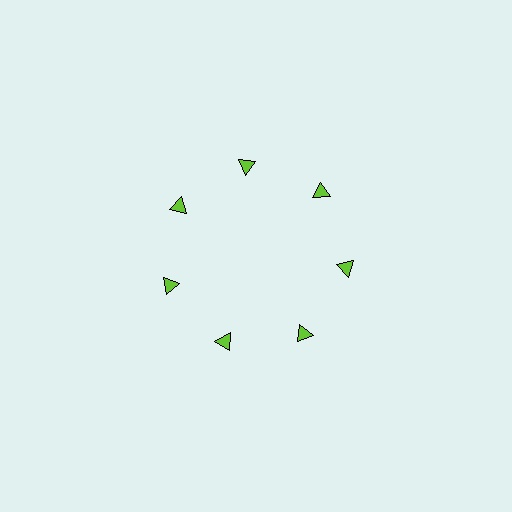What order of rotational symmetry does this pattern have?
This pattern has 7-fold rotational symmetry.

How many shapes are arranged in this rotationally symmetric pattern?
There are 7 shapes, arranged in 7 groups of 1.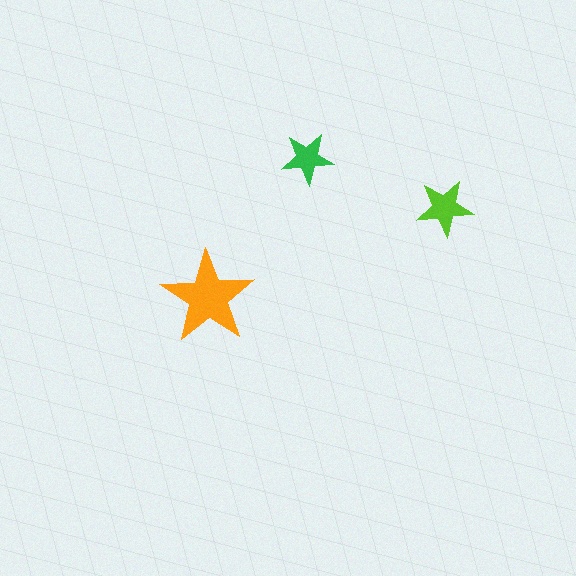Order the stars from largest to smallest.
the orange one, the lime one, the green one.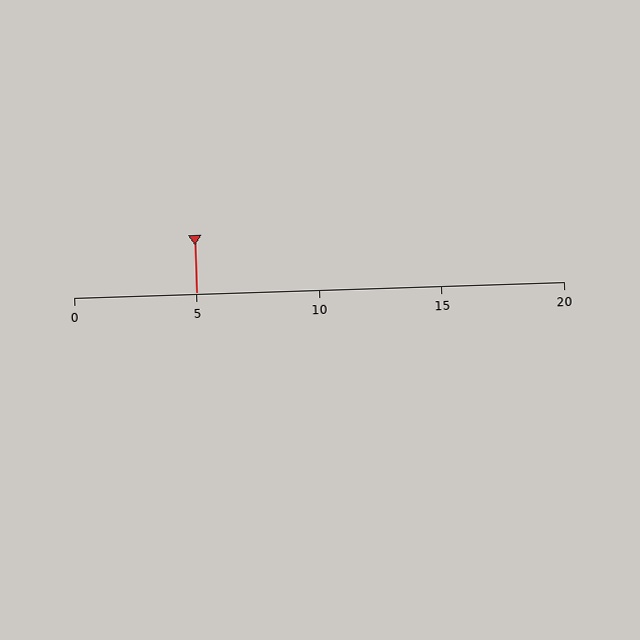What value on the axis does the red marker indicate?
The marker indicates approximately 5.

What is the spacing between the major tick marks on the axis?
The major ticks are spaced 5 apart.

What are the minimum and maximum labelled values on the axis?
The axis runs from 0 to 20.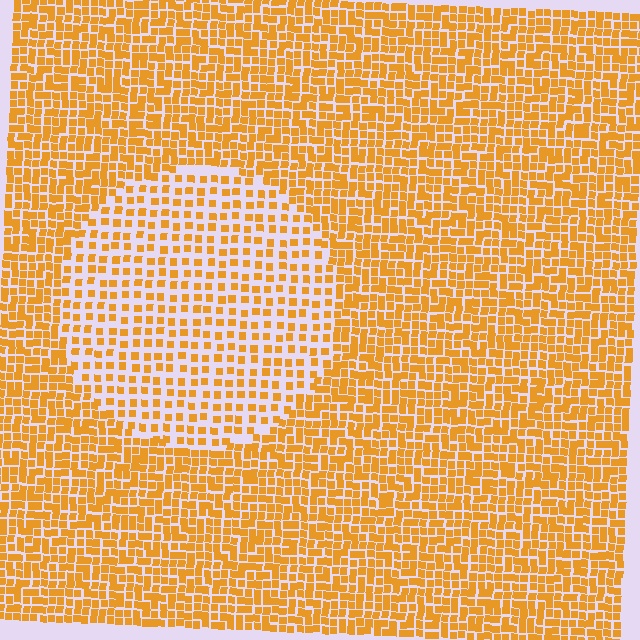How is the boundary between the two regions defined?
The boundary is defined by a change in element density (approximately 1.9x ratio). All elements are the same color, size, and shape.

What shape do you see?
I see a circle.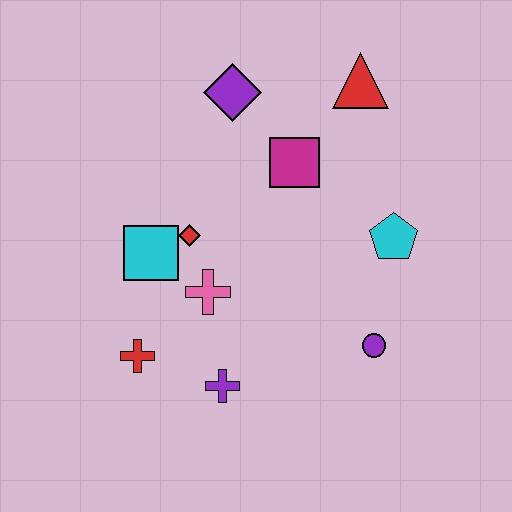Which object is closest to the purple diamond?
The magenta square is closest to the purple diamond.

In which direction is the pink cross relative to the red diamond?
The pink cross is below the red diamond.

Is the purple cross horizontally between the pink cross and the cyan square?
No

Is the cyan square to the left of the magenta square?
Yes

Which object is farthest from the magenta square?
The red cross is farthest from the magenta square.